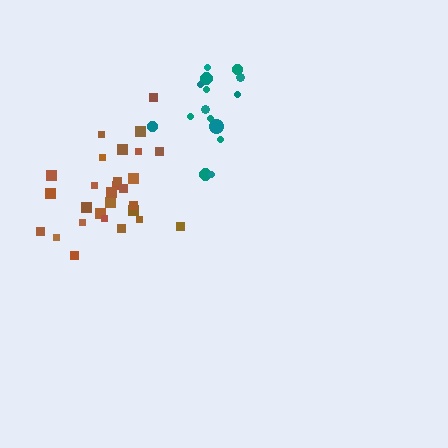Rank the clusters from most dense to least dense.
teal, brown.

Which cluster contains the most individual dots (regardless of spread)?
Brown (29).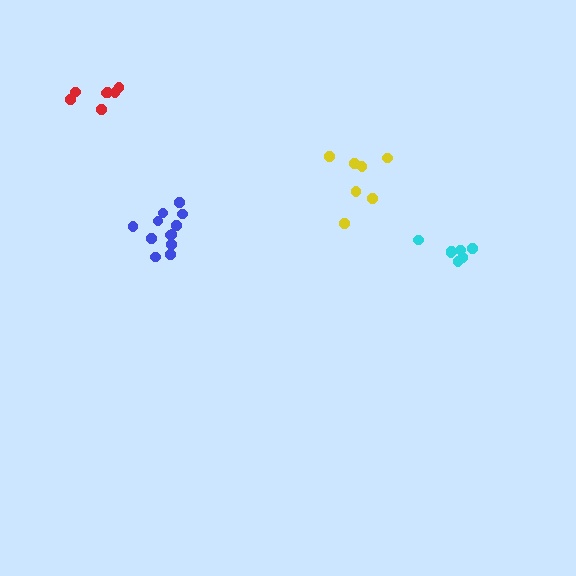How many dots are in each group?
Group 1: 7 dots, Group 2: 12 dots, Group 3: 7 dots, Group 4: 7 dots (33 total).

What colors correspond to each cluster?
The clusters are colored: yellow, blue, cyan, red.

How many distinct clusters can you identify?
There are 4 distinct clusters.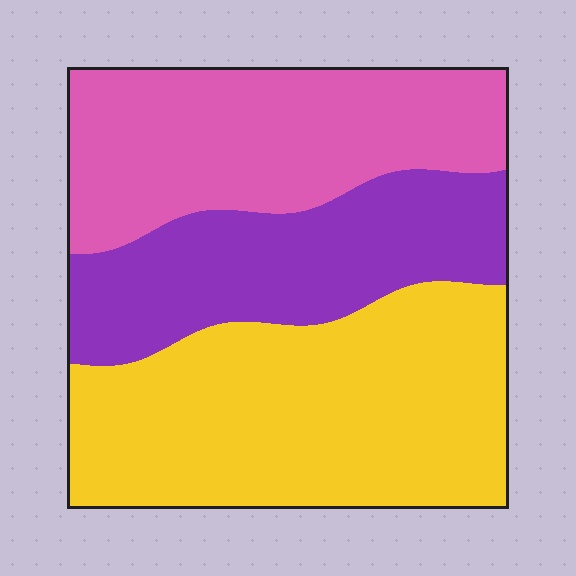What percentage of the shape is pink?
Pink covers 31% of the shape.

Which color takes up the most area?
Yellow, at roughly 45%.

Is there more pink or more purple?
Pink.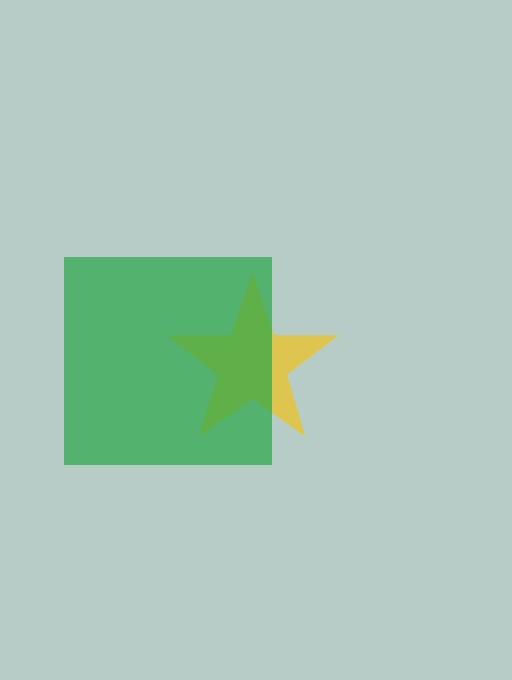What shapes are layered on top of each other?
The layered shapes are: a yellow star, a green square.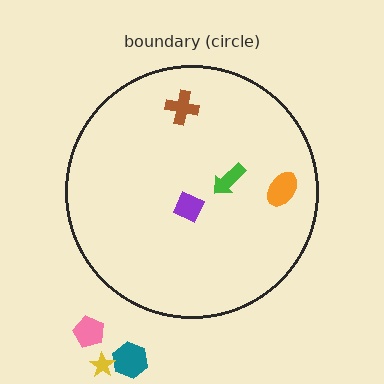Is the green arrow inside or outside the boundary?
Inside.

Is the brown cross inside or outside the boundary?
Inside.